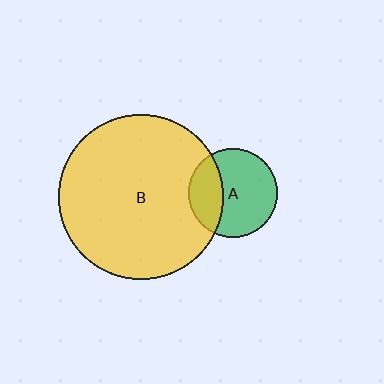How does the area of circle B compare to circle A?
Approximately 3.5 times.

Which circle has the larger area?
Circle B (yellow).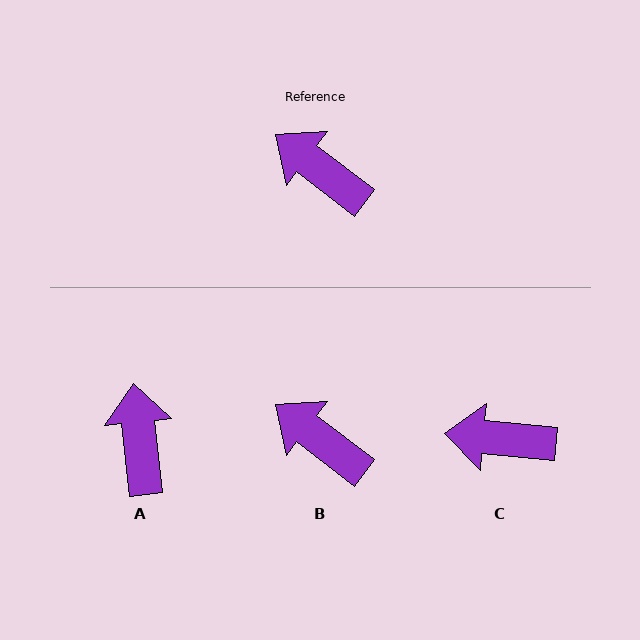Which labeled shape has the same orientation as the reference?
B.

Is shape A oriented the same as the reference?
No, it is off by about 46 degrees.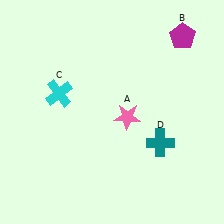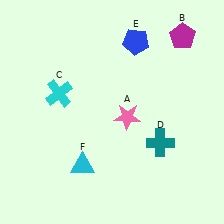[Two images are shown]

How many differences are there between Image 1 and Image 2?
There are 2 differences between the two images.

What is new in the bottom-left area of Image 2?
A cyan triangle (F) was added in the bottom-left area of Image 2.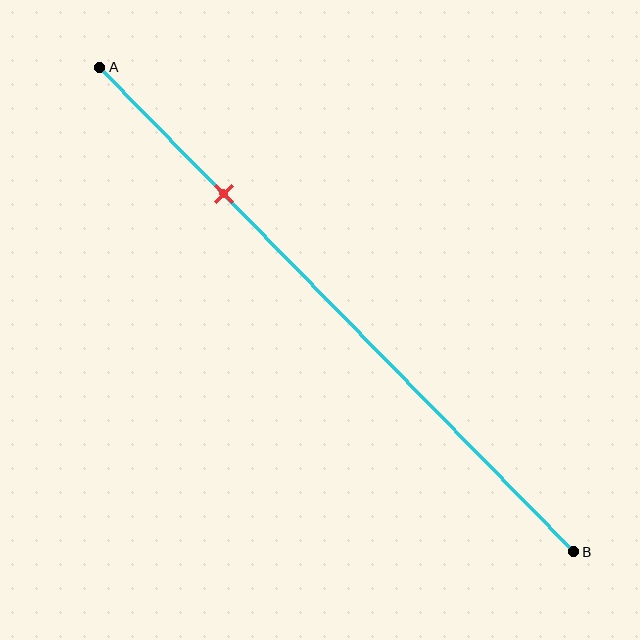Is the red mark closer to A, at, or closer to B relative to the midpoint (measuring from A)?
The red mark is closer to point A than the midpoint of segment AB.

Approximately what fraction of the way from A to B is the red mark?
The red mark is approximately 25% of the way from A to B.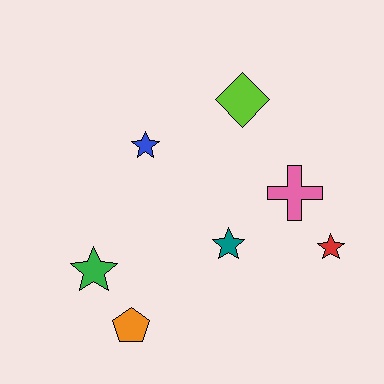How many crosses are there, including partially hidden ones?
There is 1 cross.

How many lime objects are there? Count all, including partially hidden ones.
There is 1 lime object.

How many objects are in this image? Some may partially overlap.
There are 7 objects.